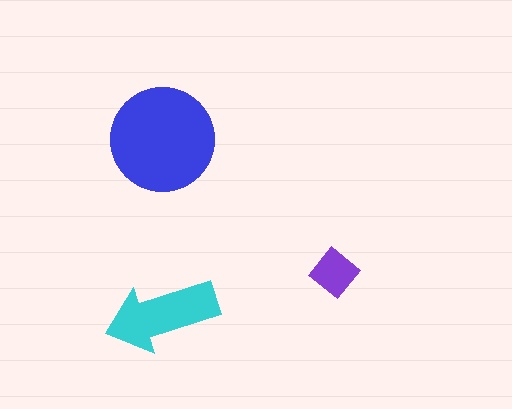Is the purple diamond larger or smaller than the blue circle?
Smaller.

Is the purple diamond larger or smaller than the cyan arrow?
Smaller.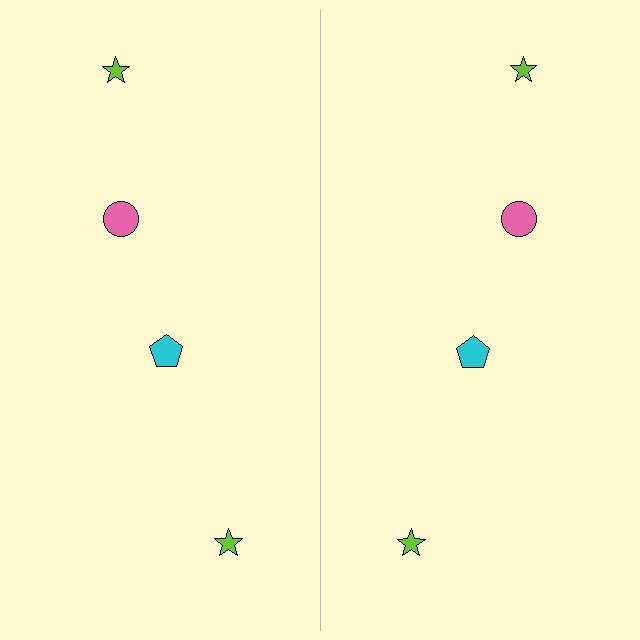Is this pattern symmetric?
Yes, this pattern has bilateral (reflection) symmetry.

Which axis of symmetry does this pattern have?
The pattern has a vertical axis of symmetry running through the center of the image.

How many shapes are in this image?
There are 8 shapes in this image.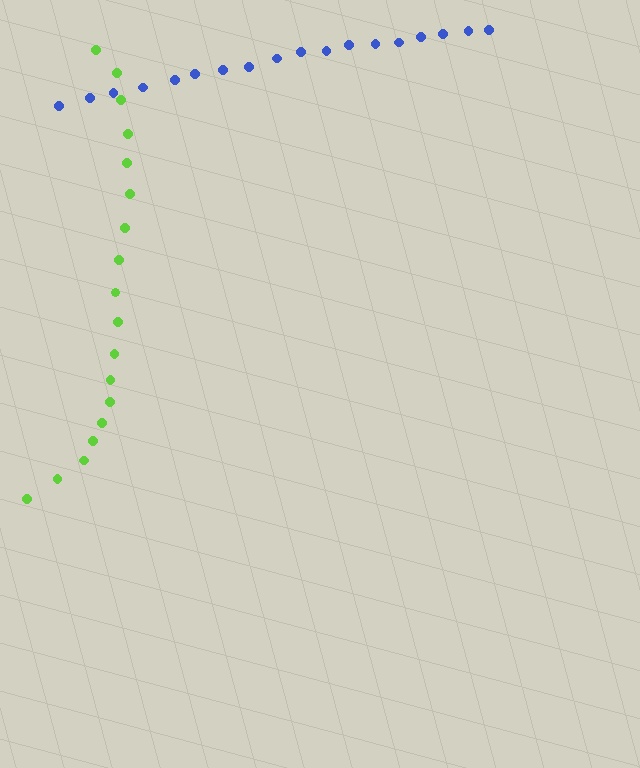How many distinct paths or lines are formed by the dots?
There are 2 distinct paths.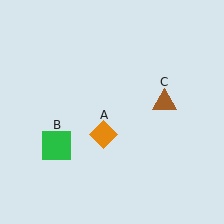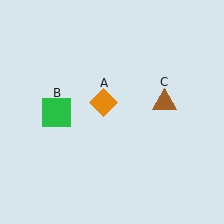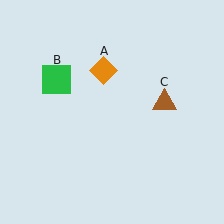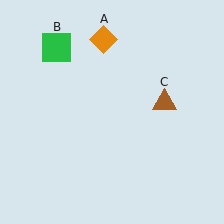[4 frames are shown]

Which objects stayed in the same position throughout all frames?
Brown triangle (object C) remained stationary.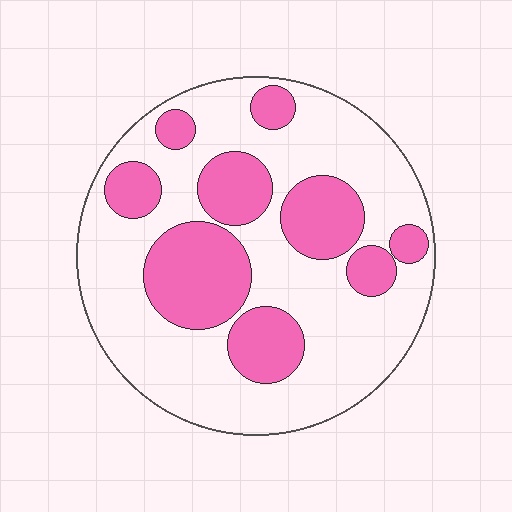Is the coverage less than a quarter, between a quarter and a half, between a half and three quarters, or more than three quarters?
Between a quarter and a half.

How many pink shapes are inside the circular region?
9.